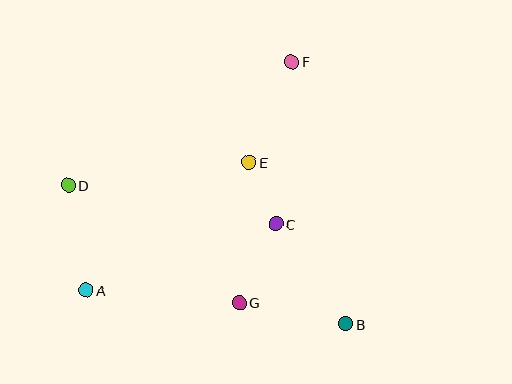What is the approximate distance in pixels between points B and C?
The distance between B and C is approximately 122 pixels.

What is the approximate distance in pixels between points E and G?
The distance between E and G is approximately 141 pixels.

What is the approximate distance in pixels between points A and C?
The distance between A and C is approximately 201 pixels.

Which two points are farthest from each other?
Points B and D are farthest from each other.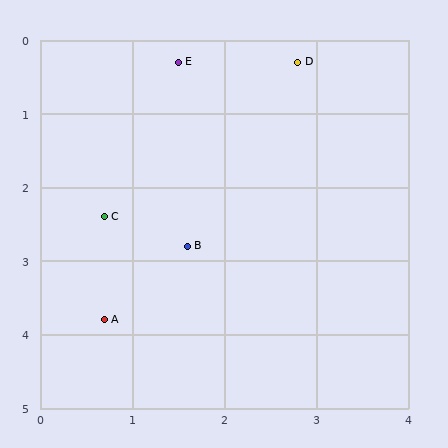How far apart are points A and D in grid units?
Points A and D are about 4.1 grid units apart.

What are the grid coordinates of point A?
Point A is at approximately (0.7, 3.8).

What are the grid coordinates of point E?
Point E is at approximately (1.5, 0.3).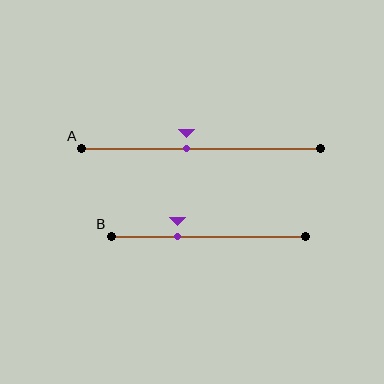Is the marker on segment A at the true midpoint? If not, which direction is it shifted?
No, the marker on segment A is shifted to the left by about 6% of the segment length.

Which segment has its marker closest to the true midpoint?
Segment A has its marker closest to the true midpoint.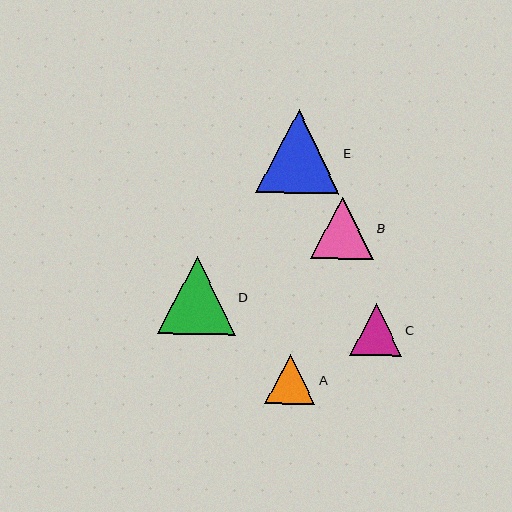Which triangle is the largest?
Triangle E is the largest with a size of approximately 83 pixels.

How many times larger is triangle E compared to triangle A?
Triangle E is approximately 1.7 times the size of triangle A.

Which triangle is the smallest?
Triangle A is the smallest with a size of approximately 50 pixels.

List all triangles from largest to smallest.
From largest to smallest: E, D, B, C, A.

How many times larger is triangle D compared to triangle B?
Triangle D is approximately 1.3 times the size of triangle B.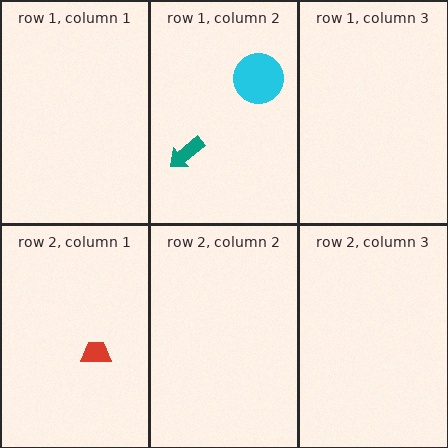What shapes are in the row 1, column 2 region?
The cyan circle, the teal arrow.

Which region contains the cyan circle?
The row 1, column 2 region.